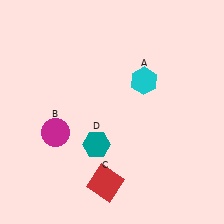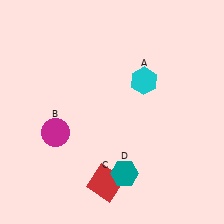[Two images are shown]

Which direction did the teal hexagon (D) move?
The teal hexagon (D) moved down.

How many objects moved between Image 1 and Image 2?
1 object moved between the two images.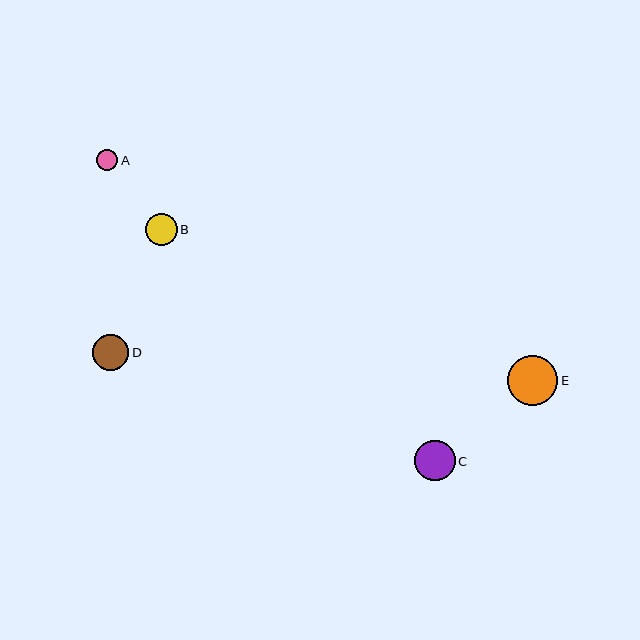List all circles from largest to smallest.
From largest to smallest: E, C, D, B, A.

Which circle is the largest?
Circle E is the largest with a size of approximately 50 pixels.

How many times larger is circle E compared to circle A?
Circle E is approximately 2.4 times the size of circle A.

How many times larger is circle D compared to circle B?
Circle D is approximately 1.1 times the size of circle B.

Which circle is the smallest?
Circle A is the smallest with a size of approximately 21 pixels.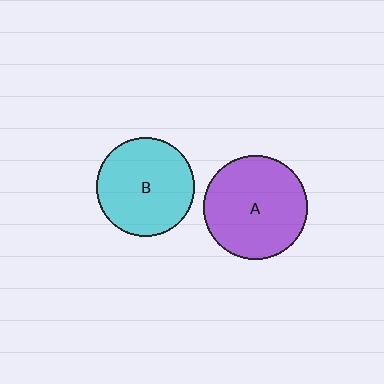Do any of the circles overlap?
No, none of the circles overlap.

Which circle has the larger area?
Circle A (purple).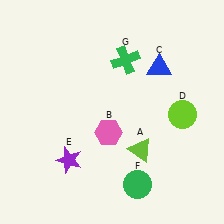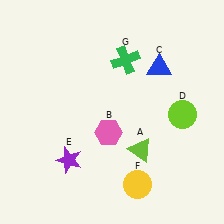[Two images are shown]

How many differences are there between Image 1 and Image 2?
There is 1 difference between the two images.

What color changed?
The circle (F) changed from green in Image 1 to yellow in Image 2.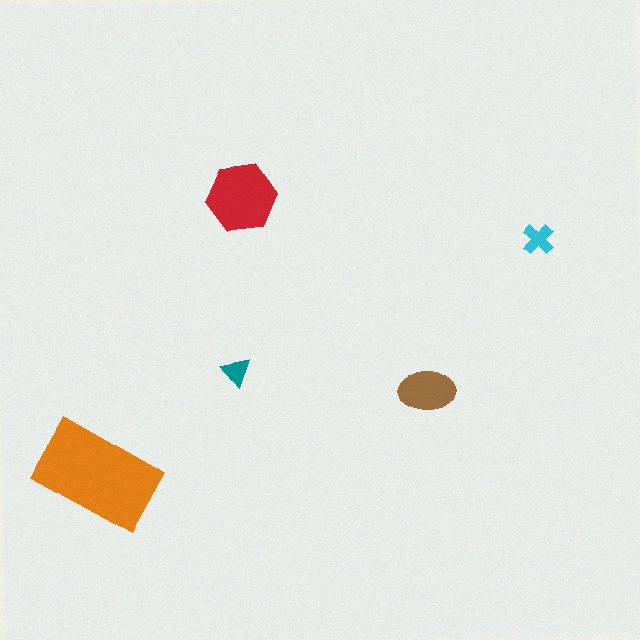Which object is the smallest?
The teal triangle.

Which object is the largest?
The orange rectangle.